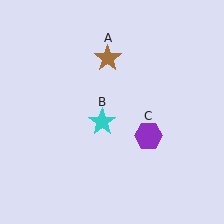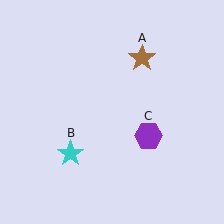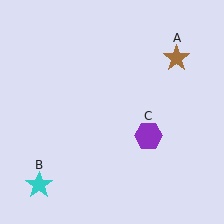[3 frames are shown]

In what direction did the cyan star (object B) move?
The cyan star (object B) moved down and to the left.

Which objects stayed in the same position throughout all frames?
Purple hexagon (object C) remained stationary.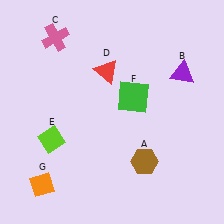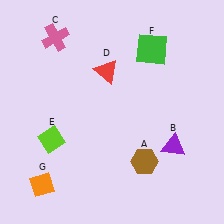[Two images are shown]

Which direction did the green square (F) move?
The green square (F) moved up.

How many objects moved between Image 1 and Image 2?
2 objects moved between the two images.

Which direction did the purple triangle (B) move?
The purple triangle (B) moved down.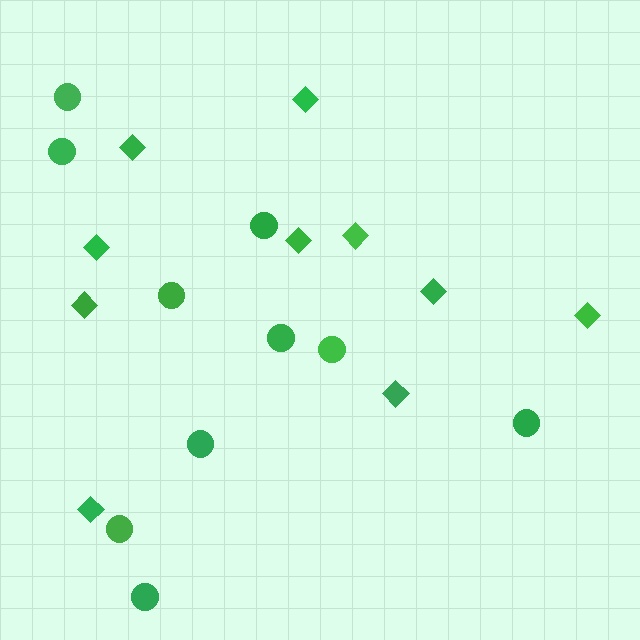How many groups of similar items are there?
There are 2 groups: one group of diamonds (10) and one group of circles (10).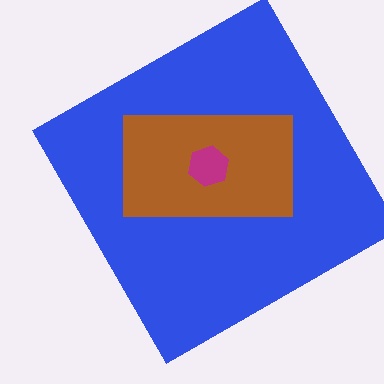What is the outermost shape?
The blue square.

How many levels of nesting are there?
3.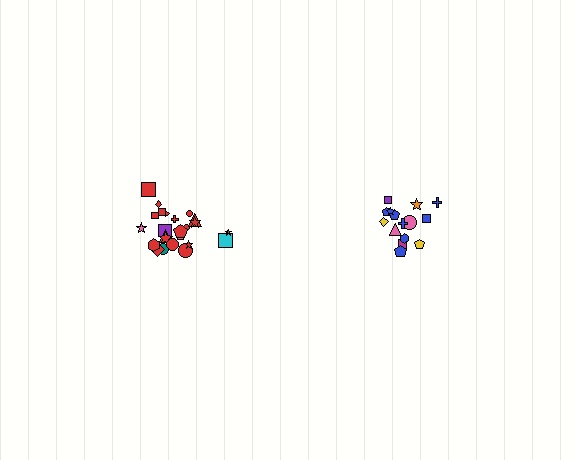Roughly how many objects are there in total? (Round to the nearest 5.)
Roughly 40 objects in total.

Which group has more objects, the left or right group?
The left group.